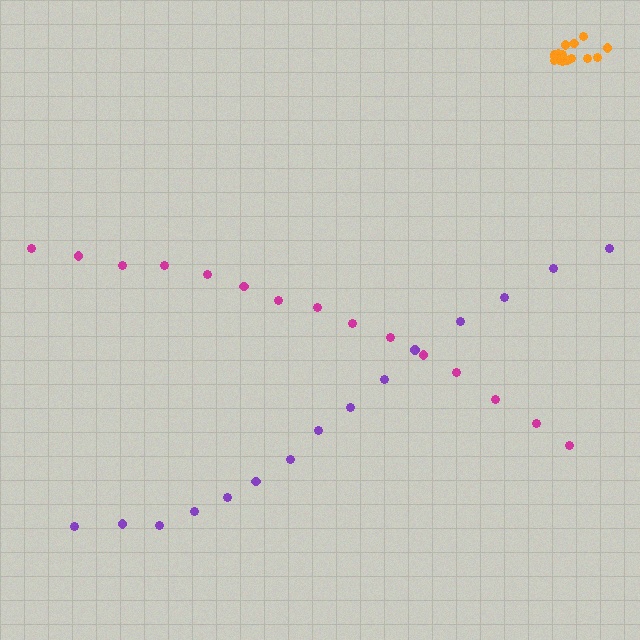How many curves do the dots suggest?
There are 3 distinct paths.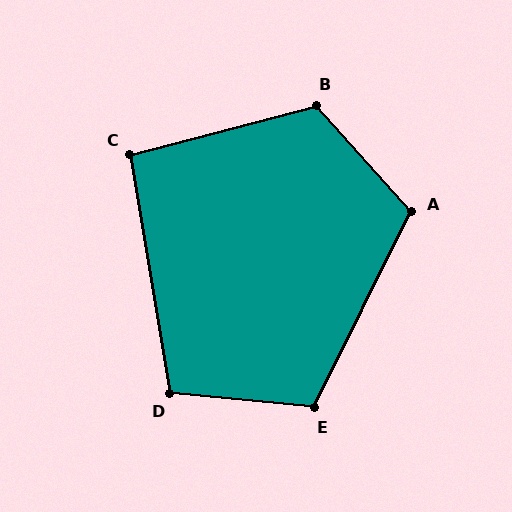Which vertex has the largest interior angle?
B, at approximately 117 degrees.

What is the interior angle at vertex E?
Approximately 111 degrees (obtuse).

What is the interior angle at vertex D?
Approximately 105 degrees (obtuse).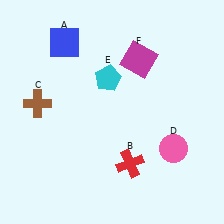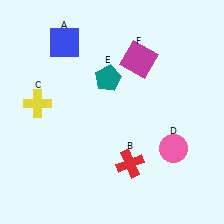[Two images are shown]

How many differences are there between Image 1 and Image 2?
There are 2 differences between the two images.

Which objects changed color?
C changed from brown to yellow. E changed from cyan to teal.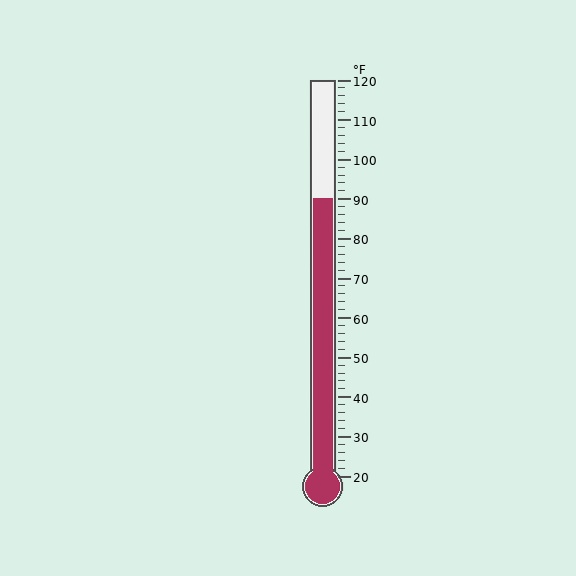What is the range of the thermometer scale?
The thermometer scale ranges from 20°F to 120°F.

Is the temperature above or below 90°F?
The temperature is at 90°F.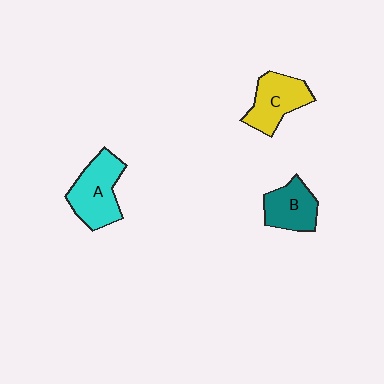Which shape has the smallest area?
Shape B (teal).